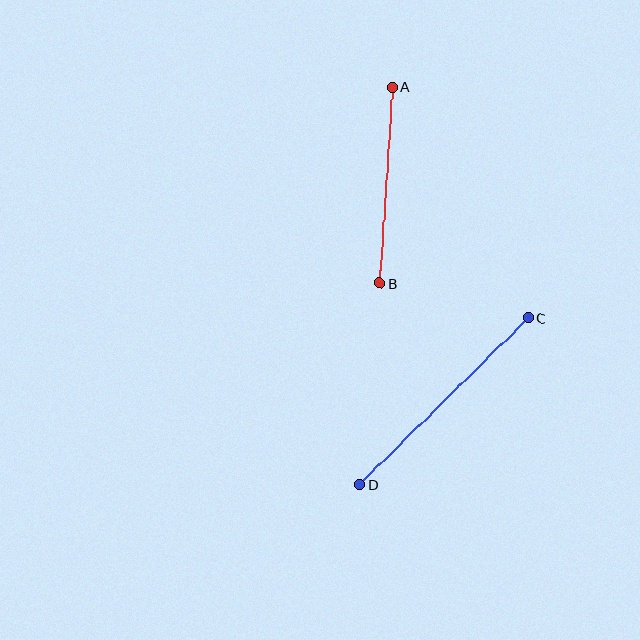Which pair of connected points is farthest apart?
Points C and D are farthest apart.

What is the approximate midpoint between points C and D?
The midpoint is at approximately (444, 401) pixels.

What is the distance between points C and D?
The distance is approximately 237 pixels.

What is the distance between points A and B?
The distance is approximately 196 pixels.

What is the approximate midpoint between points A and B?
The midpoint is at approximately (386, 185) pixels.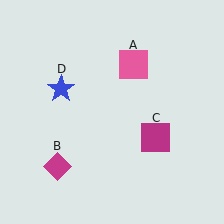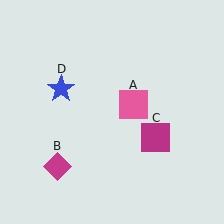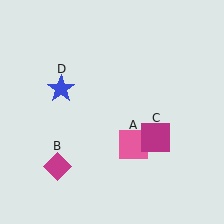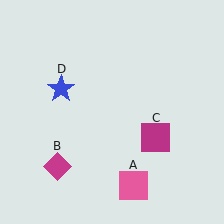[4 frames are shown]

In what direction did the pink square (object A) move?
The pink square (object A) moved down.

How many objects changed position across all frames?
1 object changed position: pink square (object A).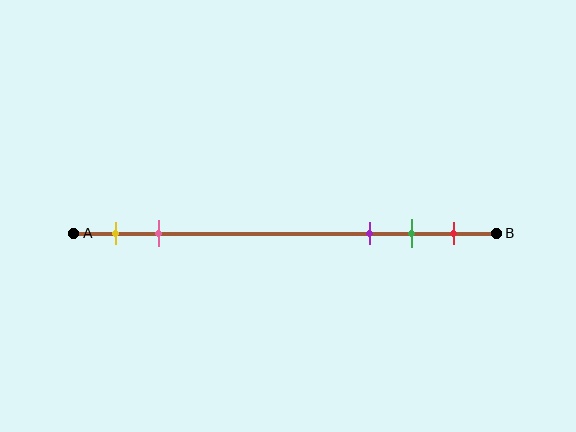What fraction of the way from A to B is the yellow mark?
The yellow mark is approximately 10% (0.1) of the way from A to B.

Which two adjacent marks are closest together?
The green and red marks are the closest adjacent pair.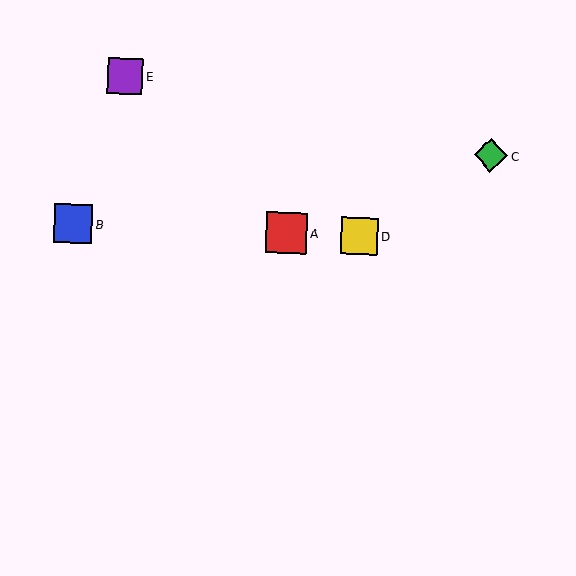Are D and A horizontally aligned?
Yes, both are at y≈236.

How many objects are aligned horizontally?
3 objects (A, B, D) are aligned horizontally.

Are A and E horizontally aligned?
No, A is at y≈233 and E is at y≈76.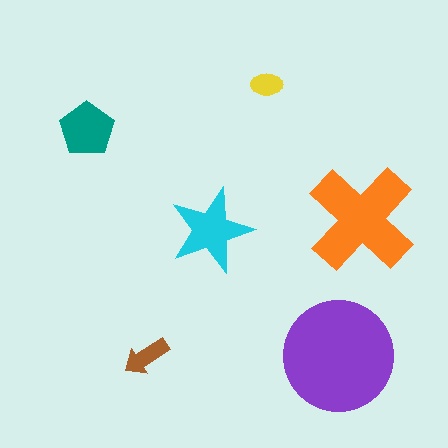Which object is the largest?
The purple circle.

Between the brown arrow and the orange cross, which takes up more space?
The orange cross.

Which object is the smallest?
The yellow ellipse.